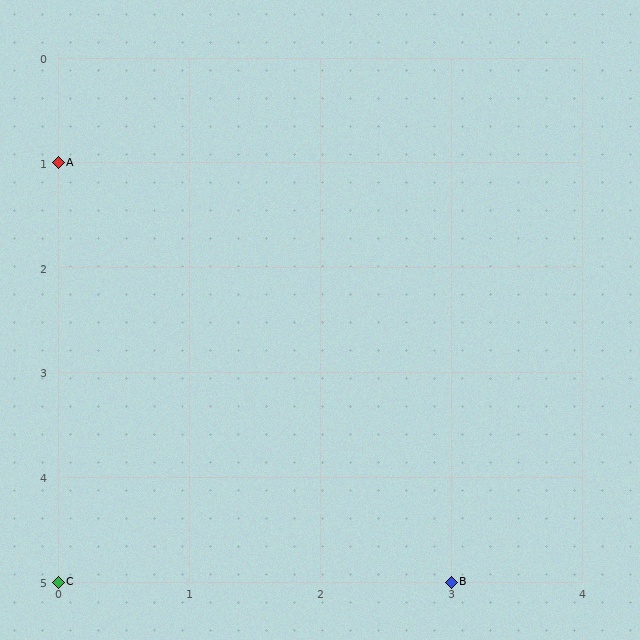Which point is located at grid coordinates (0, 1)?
Point A is at (0, 1).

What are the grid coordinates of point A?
Point A is at grid coordinates (0, 1).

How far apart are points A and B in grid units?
Points A and B are 3 columns and 4 rows apart (about 5.0 grid units diagonally).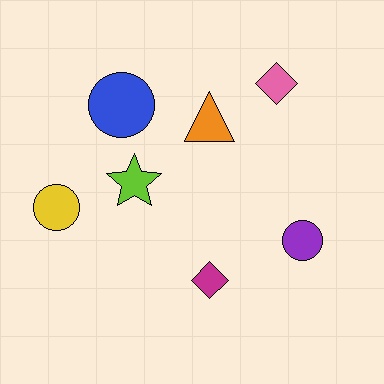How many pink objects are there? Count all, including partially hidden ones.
There is 1 pink object.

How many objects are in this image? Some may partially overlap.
There are 7 objects.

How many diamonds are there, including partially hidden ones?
There are 2 diamonds.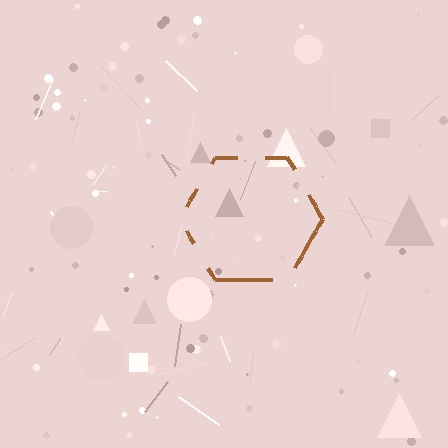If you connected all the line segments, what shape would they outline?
They would outline a hexagon.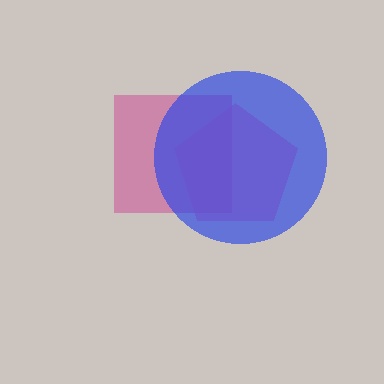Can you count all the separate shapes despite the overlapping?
Yes, there are 3 separate shapes.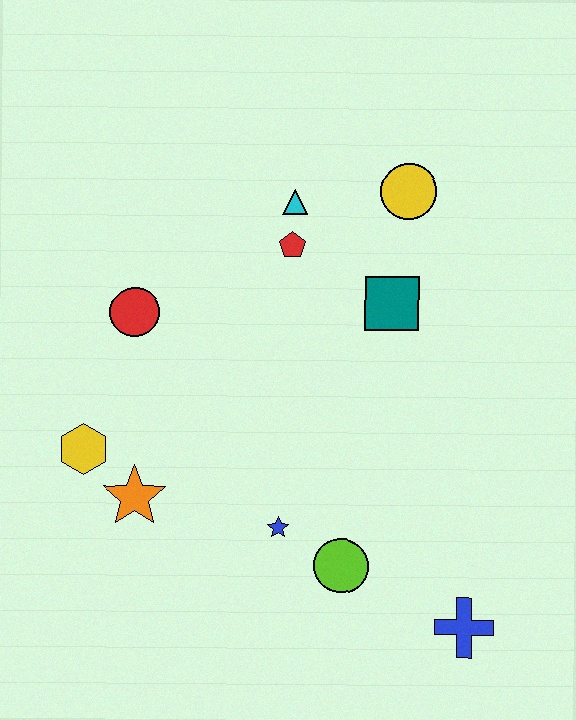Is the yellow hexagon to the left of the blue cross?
Yes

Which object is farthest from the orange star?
The yellow circle is farthest from the orange star.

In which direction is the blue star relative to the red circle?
The blue star is below the red circle.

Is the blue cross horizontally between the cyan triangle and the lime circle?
No